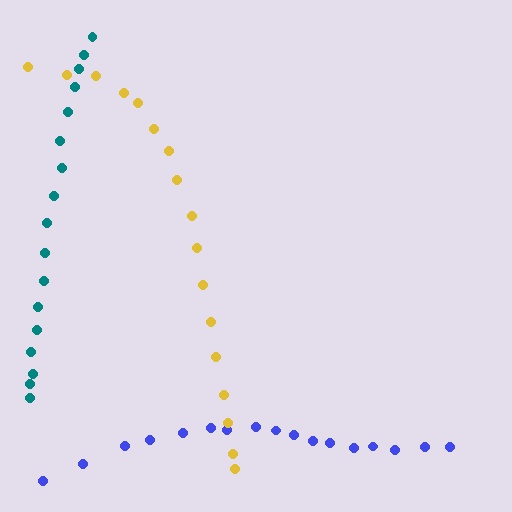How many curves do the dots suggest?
There are 3 distinct paths.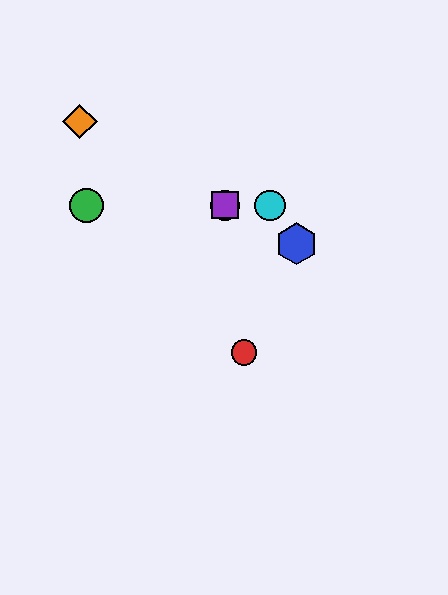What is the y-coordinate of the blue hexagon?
The blue hexagon is at y≈244.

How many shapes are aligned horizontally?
4 shapes (the green circle, the yellow circle, the purple square, the cyan circle) are aligned horizontally.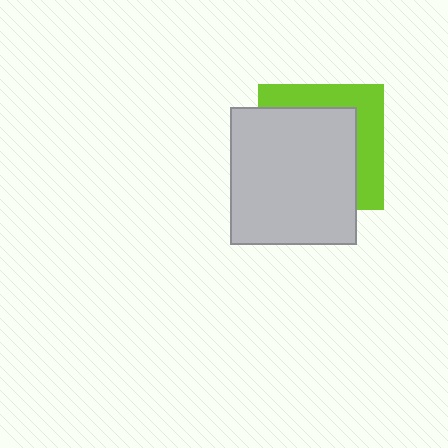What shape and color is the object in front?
The object in front is a light gray rectangle.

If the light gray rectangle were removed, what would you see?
You would see the complete lime square.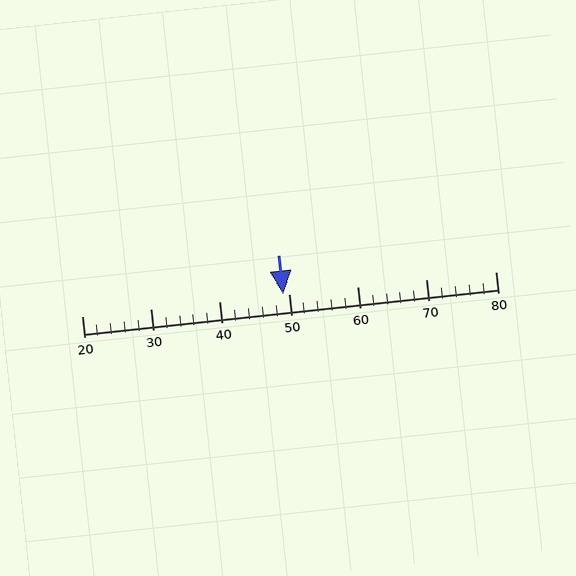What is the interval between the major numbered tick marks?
The major tick marks are spaced 10 units apart.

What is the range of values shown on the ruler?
The ruler shows values from 20 to 80.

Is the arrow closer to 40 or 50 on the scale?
The arrow is closer to 50.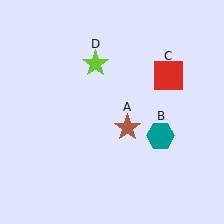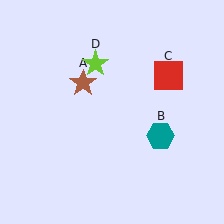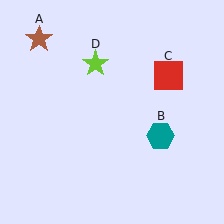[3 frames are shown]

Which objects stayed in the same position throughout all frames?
Teal hexagon (object B) and red square (object C) and lime star (object D) remained stationary.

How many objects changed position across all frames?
1 object changed position: brown star (object A).